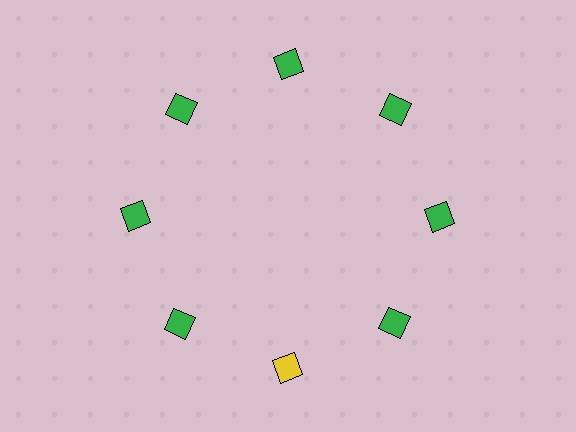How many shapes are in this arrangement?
There are 8 shapes arranged in a ring pattern.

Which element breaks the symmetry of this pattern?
The yellow diamond at roughly the 6 o'clock position breaks the symmetry. All other shapes are green diamonds.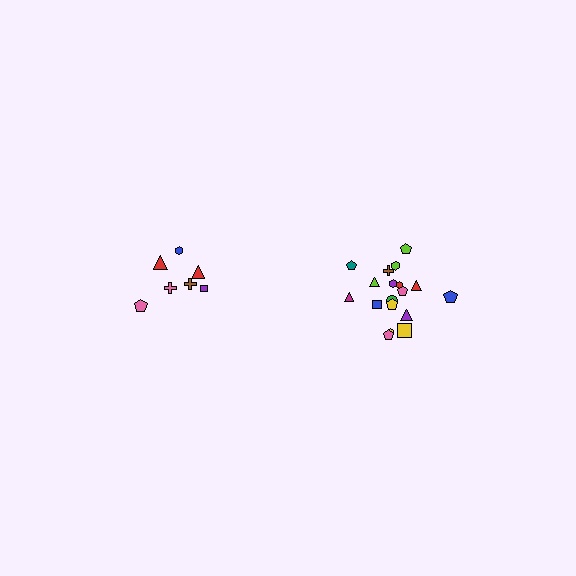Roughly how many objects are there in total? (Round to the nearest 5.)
Roughly 25 objects in total.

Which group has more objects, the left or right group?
The right group.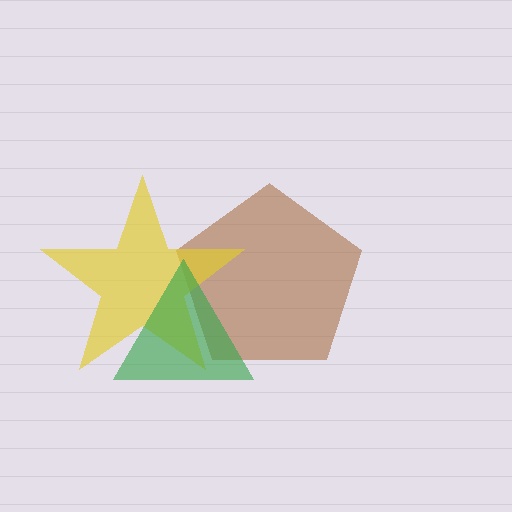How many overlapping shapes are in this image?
There are 3 overlapping shapes in the image.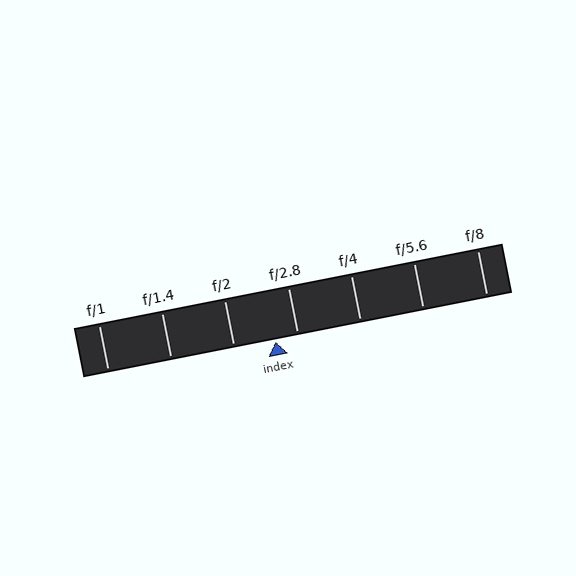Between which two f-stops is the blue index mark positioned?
The index mark is between f/2 and f/2.8.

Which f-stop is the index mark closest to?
The index mark is closest to f/2.8.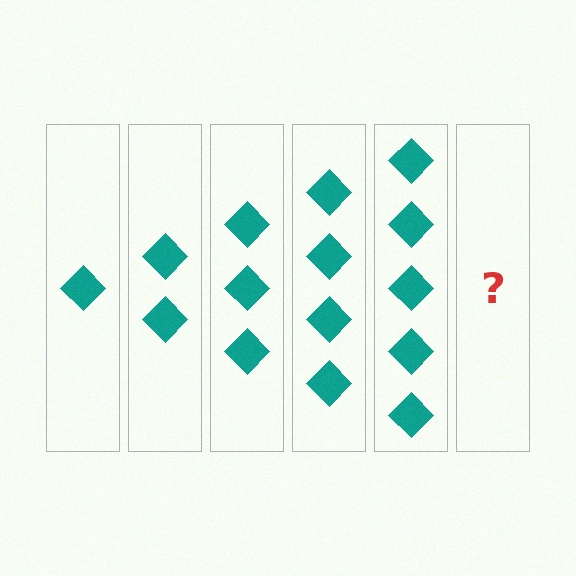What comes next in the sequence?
The next element should be 6 diamonds.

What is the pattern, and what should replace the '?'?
The pattern is that each step adds one more diamond. The '?' should be 6 diamonds.